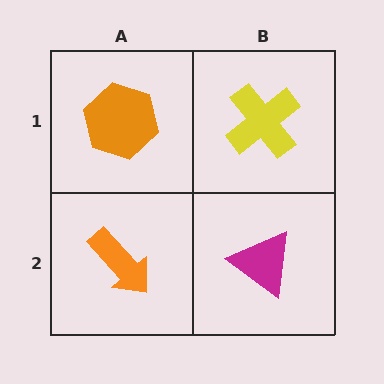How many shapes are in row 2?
2 shapes.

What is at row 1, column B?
A yellow cross.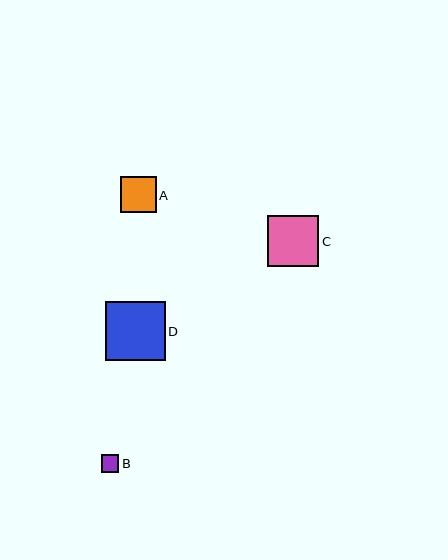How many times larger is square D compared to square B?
Square D is approximately 3.3 times the size of square B.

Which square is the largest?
Square D is the largest with a size of approximately 59 pixels.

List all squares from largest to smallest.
From largest to smallest: D, C, A, B.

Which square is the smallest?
Square B is the smallest with a size of approximately 18 pixels.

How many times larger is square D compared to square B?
Square D is approximately 3.3 times the size of square B.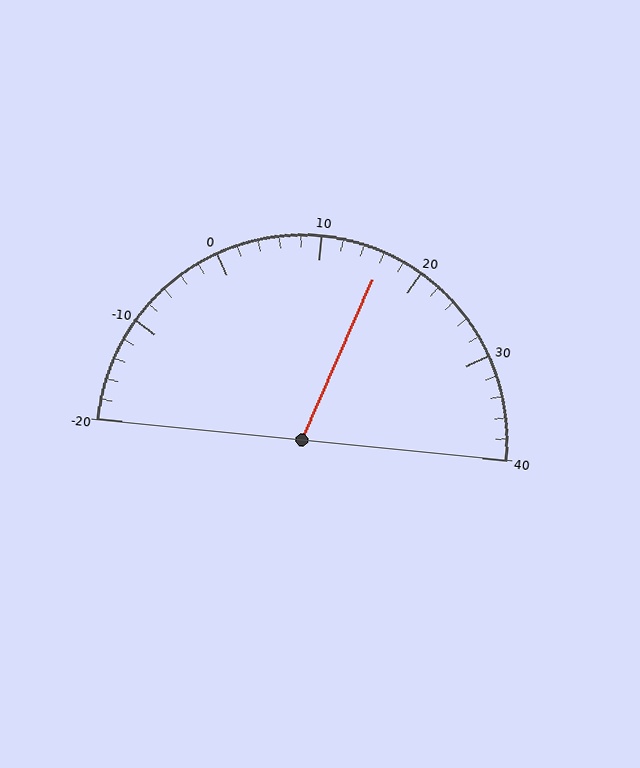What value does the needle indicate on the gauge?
The needle indicates approximately 16.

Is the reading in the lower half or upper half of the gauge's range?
The reading is in the upper half of the range (-20 to 40).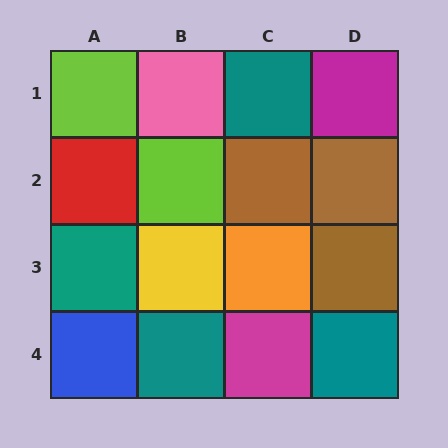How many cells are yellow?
1 cell is yellow.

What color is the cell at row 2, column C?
Brown.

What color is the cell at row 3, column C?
Orange.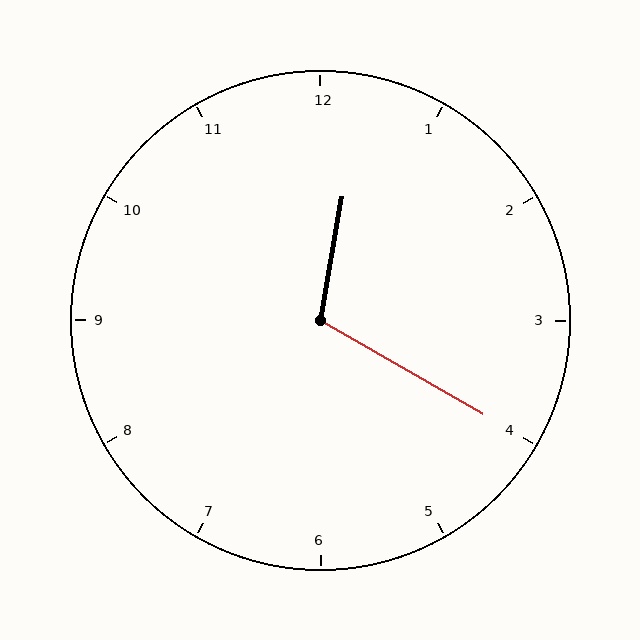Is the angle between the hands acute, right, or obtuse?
It is obtuse.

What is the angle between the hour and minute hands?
Approximately 110 degrees.